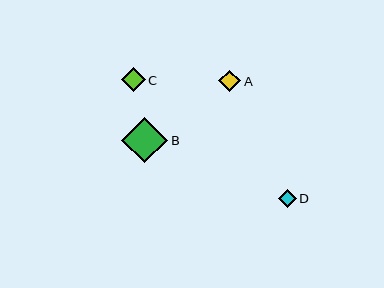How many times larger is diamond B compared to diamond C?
Diamond B is approximately 1.9 times the size of diamond C.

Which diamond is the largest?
Diamond B is the largest with a size of approximately 46 pixels.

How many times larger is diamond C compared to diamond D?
Diamond C is approximately 1.3 times the size of diamond D.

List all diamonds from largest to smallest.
From largest to smallest: B, C, A, D.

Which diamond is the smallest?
Diamond D is the smallest with a size of approximately 18 pixels.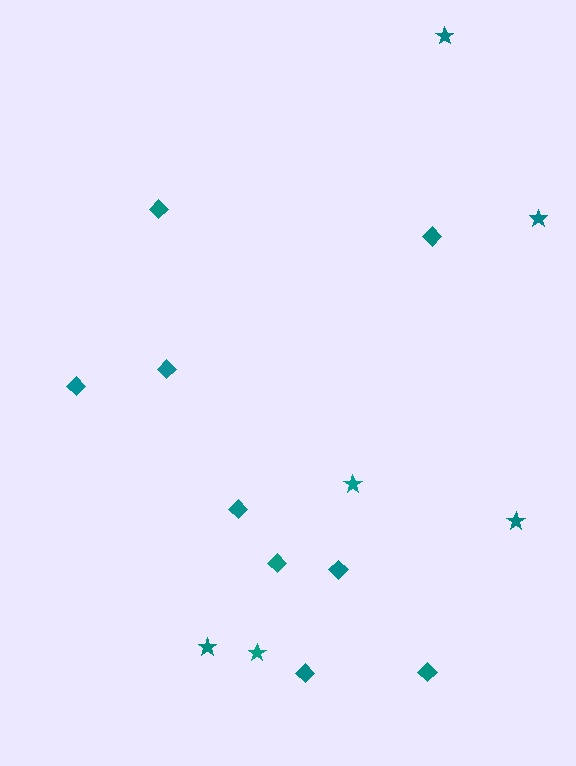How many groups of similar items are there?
There are 2 groups: one group of stars (6) and one group of diamonds (9).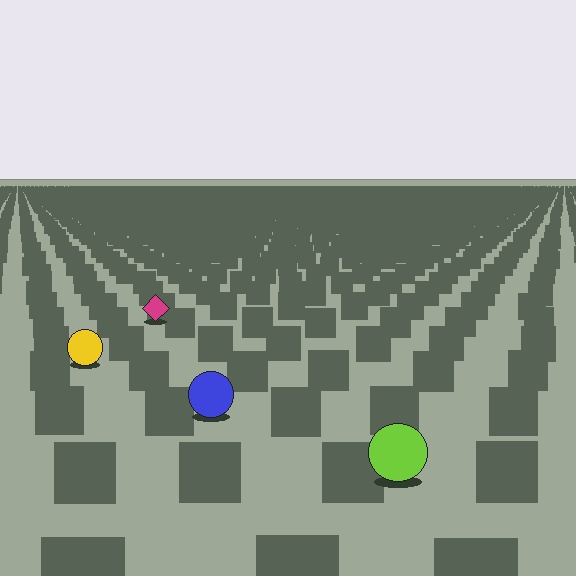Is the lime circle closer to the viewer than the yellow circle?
Yes. The lime circle is closer — you can tell from the texture gradient: the ground texture is coarser near it.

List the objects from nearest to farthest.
From nearest to farthest: the lime circle, the blue circle, the yellow circle, the magenta diamond.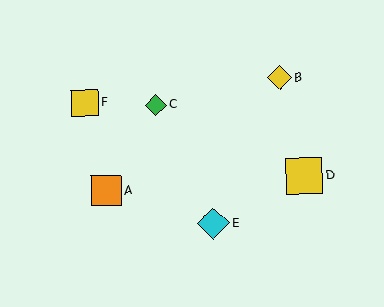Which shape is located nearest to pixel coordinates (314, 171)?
The yellow square (labeled D) at (304, 176) is nearest to that location.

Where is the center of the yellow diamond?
The center of the yellow diamond is at (280, 77).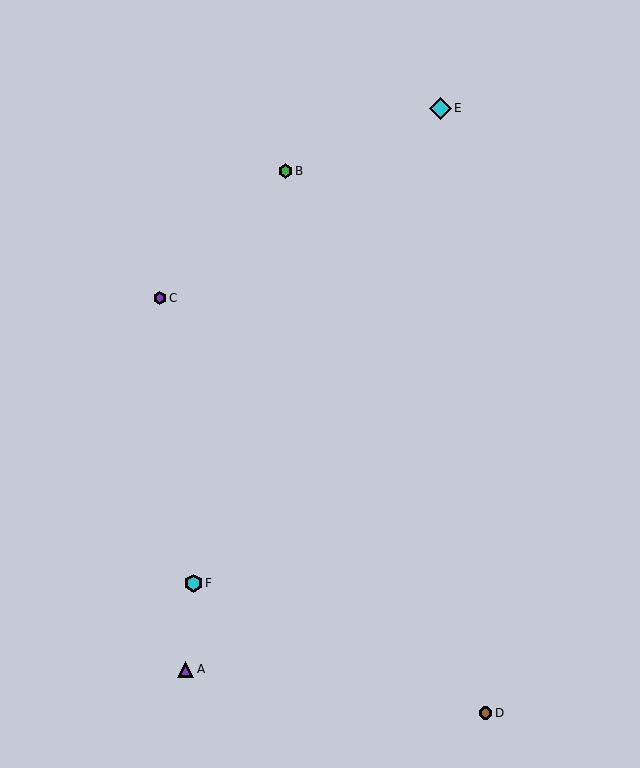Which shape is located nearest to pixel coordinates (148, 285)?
The purple hexagon (labeled C) at (160, 298) is nearest to that location.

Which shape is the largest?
The cyan diamond (labeled E) is the largest.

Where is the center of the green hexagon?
The center of the green hexagon is at (285, 171).